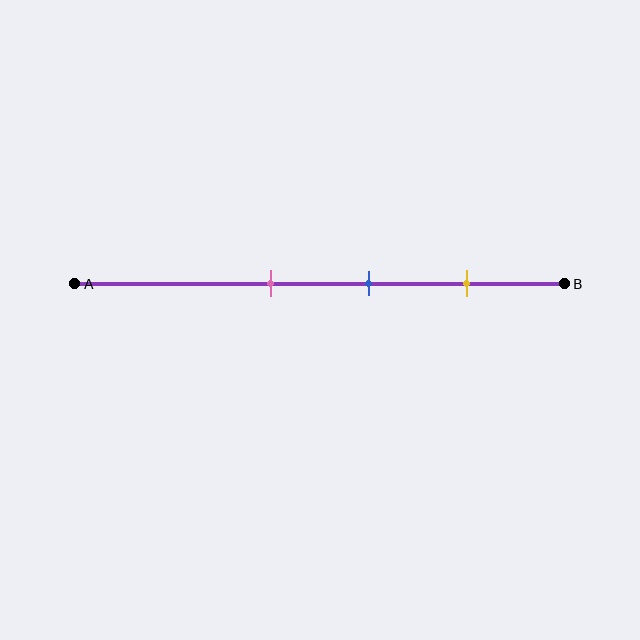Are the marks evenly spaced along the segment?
Yes, the marks are approximately evenly spaced.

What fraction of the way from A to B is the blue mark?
The blue mark is approximately 60% (0.6) of the way from A to B.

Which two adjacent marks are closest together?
The pink and blue marks are the closest adjacent pair.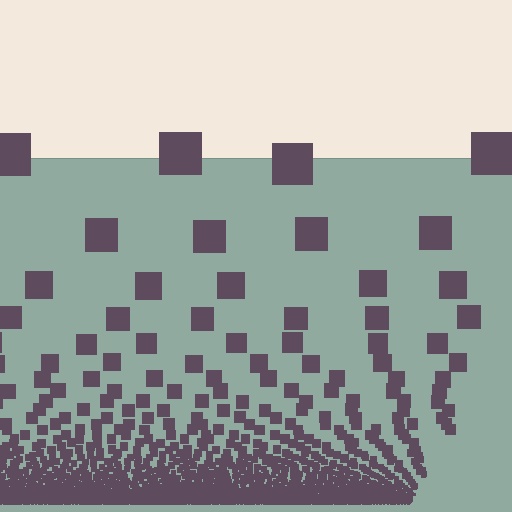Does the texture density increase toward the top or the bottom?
Density increases toward the bottom.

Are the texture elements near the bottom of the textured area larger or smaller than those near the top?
Smaller. The gradient is inverted — elements near the bottom are smaller and denser.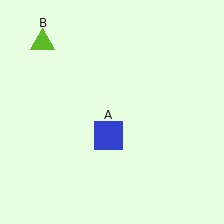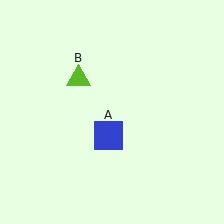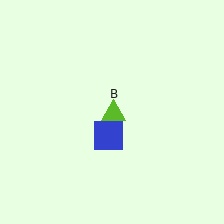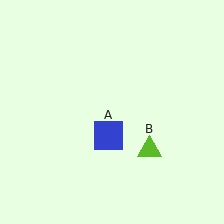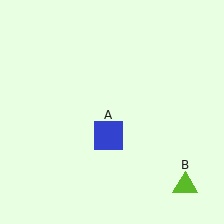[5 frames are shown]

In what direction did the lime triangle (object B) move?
The lime triangle (object B) moved down and to the right.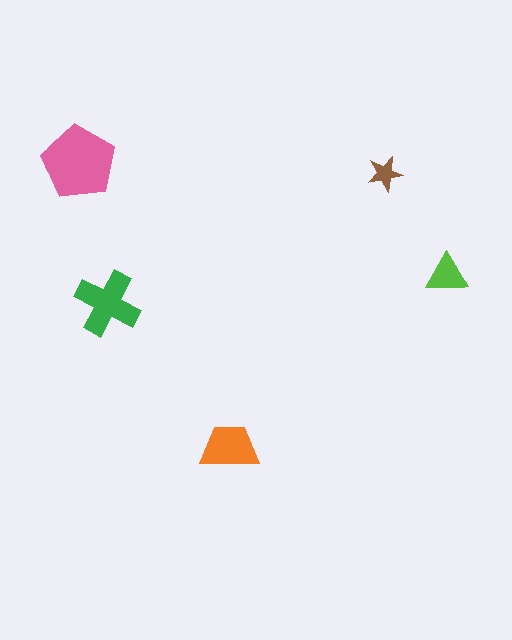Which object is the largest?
The pink pentagon.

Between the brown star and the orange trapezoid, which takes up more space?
The orange trapezoid.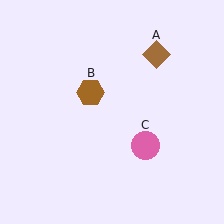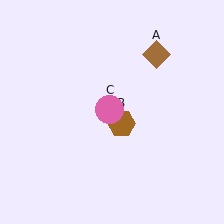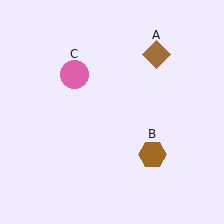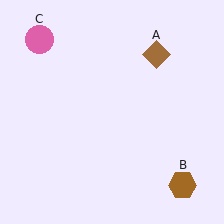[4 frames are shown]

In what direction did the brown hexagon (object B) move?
The brown hexagon (object B) moved down and to the right.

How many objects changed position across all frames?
2 objects changed position: brown hexagon (object B), pink circle (object C).